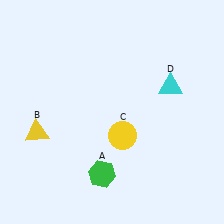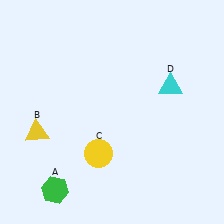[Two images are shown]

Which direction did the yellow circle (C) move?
The yellow circle (C) moved left.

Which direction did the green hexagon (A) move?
The green hexagon (A) moved left.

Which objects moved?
The objects that moved are: the green hexagon (A), the yellow circle (C).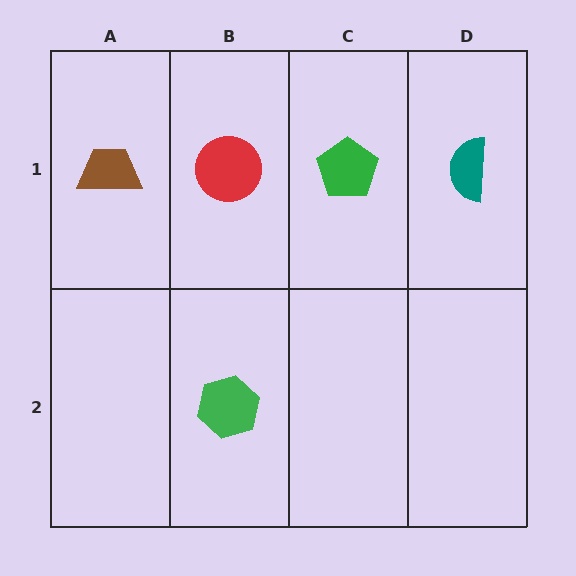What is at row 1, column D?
A teal semicircle.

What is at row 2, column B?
A green hexagon.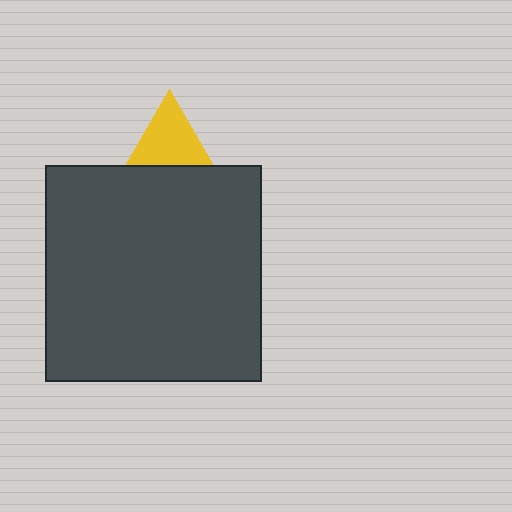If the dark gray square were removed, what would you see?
You would see the complete yellow triangle.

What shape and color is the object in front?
The object in front is a dark gray square.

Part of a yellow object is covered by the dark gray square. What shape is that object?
It is a triangle.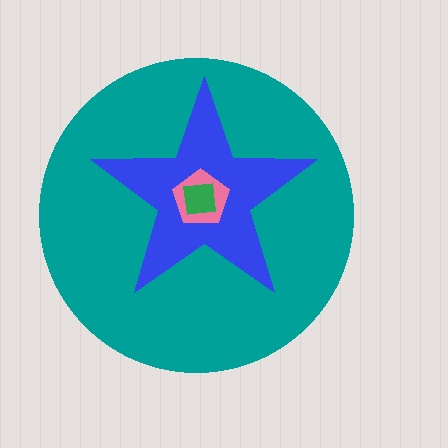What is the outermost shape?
The teal circle.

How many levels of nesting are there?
4.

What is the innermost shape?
The green square.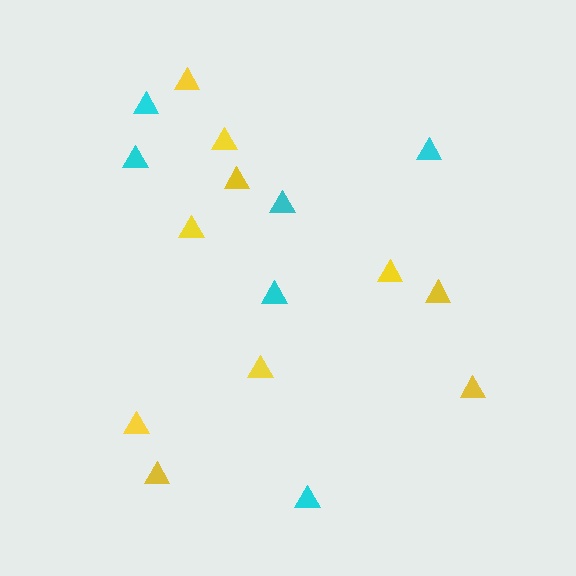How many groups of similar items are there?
There are 2 groups: one group of cyan triangles (6) and one group of yellow triangles (10).